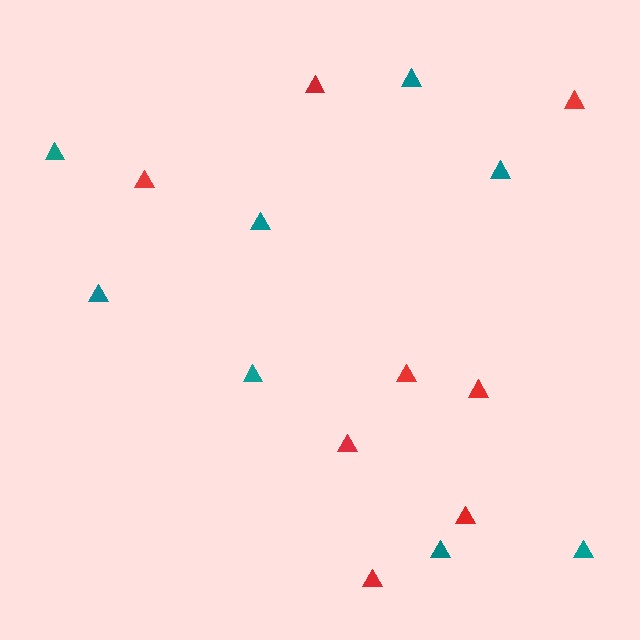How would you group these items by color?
There are 2 groups: one group of teal triangles (8) and one group of red triangles (8).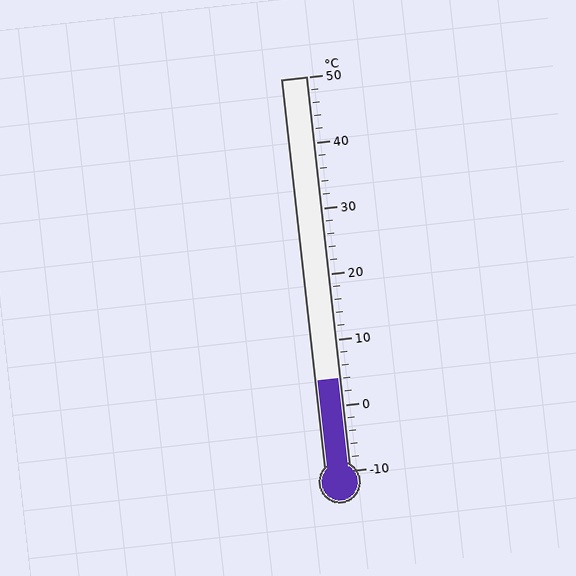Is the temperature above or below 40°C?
The temperature is below 40°C.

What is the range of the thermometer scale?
The thermometer scale ranges from -10°C to 50°C.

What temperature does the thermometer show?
The thermometer shows approximately 4°C.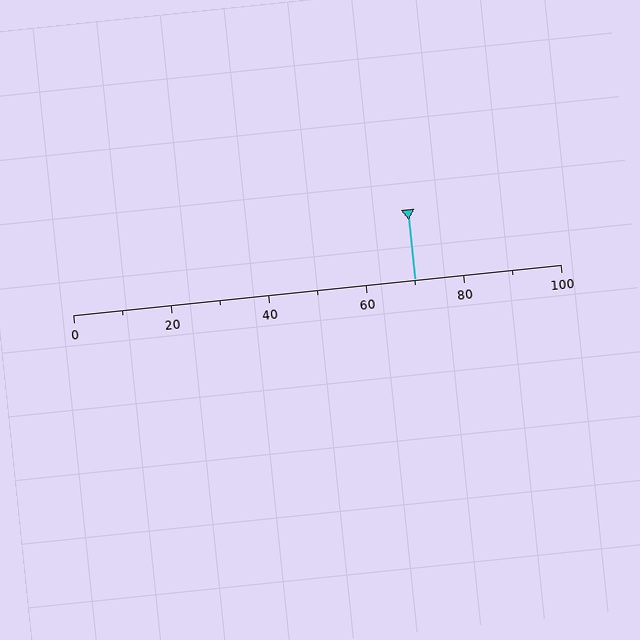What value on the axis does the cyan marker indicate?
The marker indicates approximately 70.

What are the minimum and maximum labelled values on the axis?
The axis runs from 0 to 100.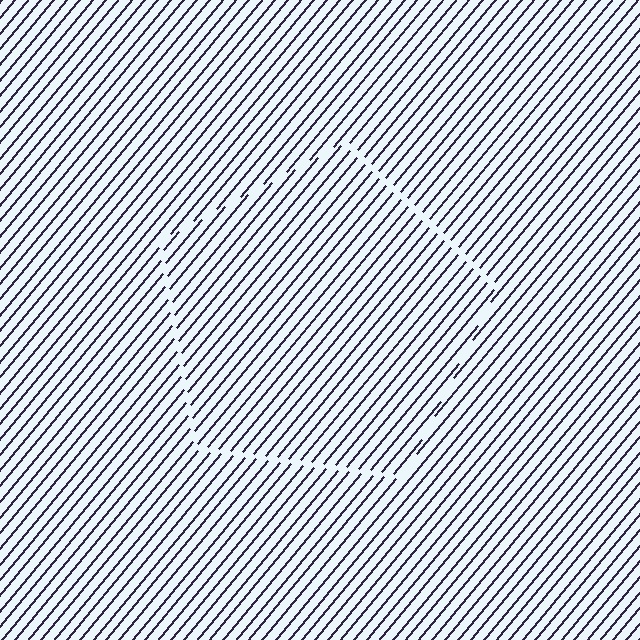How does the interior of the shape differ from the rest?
The interior of the shape contains the same grating, shifted by half a period — the contour is defined by the phase discontinuity where line-ends from the inner and outer gratings abut.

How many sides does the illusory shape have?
5 sides — the line-ends trace a pentagon.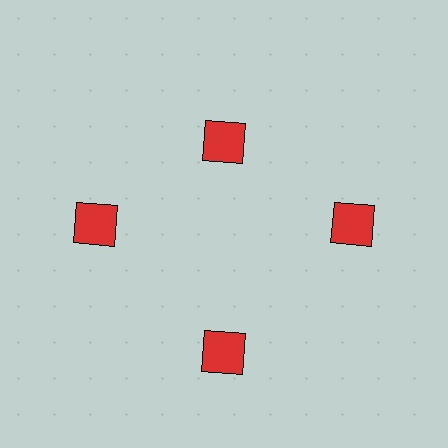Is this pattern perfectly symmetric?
No. The 4 red squares are arranged in a ring, but one element near the 12 o'clock position is pulled inward toward the center, breaking the 4-fold rotational symmetry.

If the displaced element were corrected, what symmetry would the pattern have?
It would have 4-fold rotational symmetry — the pattern would map onto itself every 90 degrees.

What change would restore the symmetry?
The symmetry would be restored by moving it outward, back onto the ring so that all 4 squares sit at equal angles and equal distance from the center.